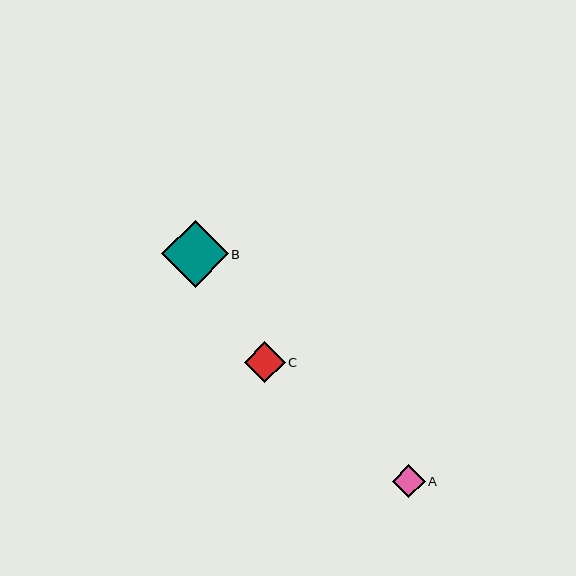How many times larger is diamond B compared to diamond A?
Diamond B is approximately 2.0 times the size of diamond A.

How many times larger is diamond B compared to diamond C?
Diamond B is approximately 1.6 times the size of diamond C.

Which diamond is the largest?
Diamond B is the largest with a size of approximately 67 pixels.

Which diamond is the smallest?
Diamond A is the smallest with a size of approximately 33 pixels.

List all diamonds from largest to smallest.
From largest to smallest: B, C, A.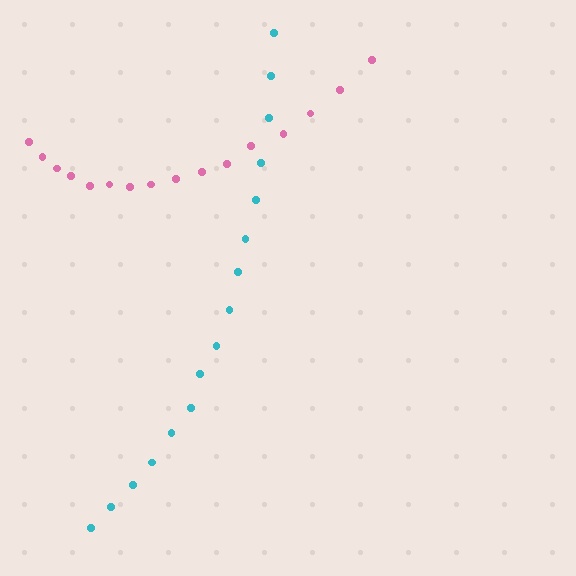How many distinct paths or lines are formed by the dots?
There are 2 distinct paths.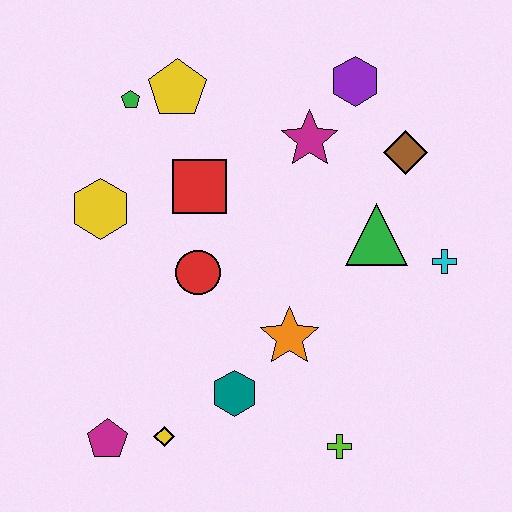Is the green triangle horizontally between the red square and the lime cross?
No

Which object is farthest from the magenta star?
The magenta pentagon is farthest from the magenta star.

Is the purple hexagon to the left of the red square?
No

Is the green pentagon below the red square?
No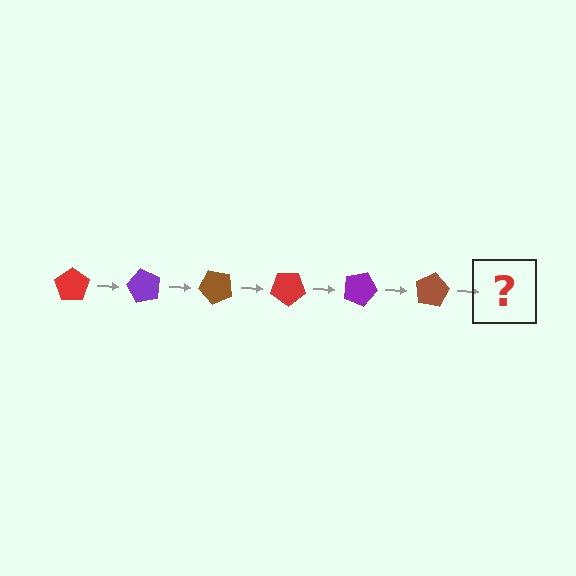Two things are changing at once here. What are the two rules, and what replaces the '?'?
The two rules are that it rotates 60 degrees each step and the color cycles through red, purple, and brown. The '?' should be a red pentagon, rotated 360 degrees from the start.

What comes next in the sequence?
The next element should be a red pentagon, rotated 360 degrees from the start.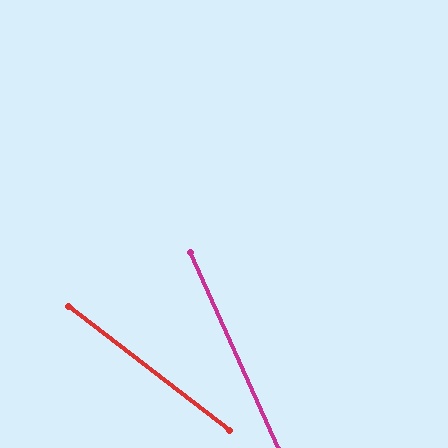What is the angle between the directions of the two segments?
Approximately 28 degrees.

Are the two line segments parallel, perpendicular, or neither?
Neither parallel nor perpendicular — they differ by about 28°.